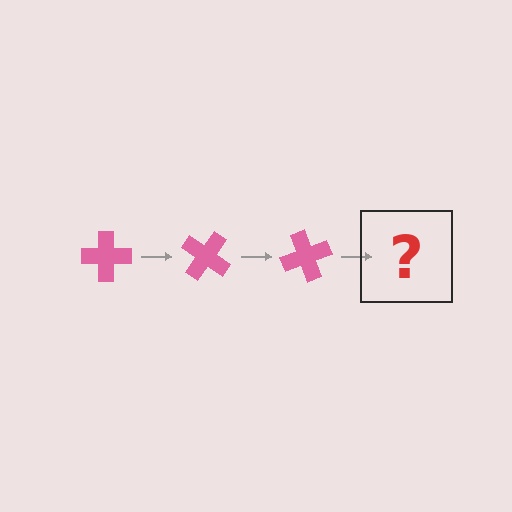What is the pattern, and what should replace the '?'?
The pattern is that the cross rotates 35 degrees each step. The '?' should be a pink cross rotated 105 degrees.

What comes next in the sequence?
The next element should be a pink cross rotated 105 degrees.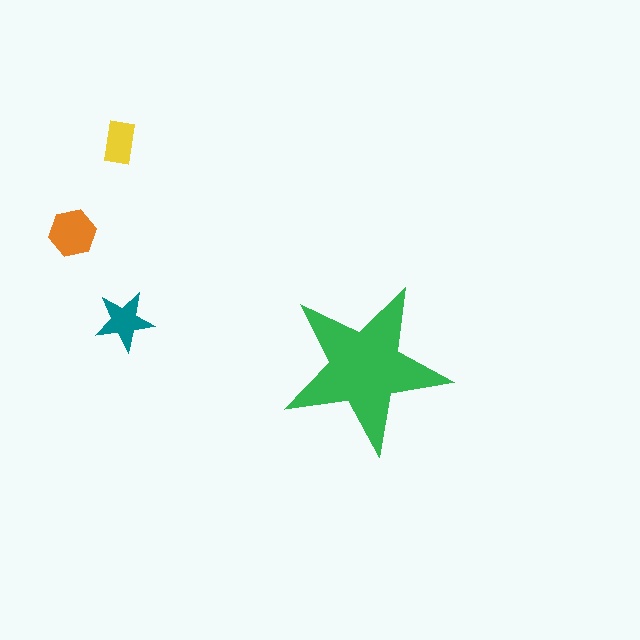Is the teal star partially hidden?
No, the teal star is fully visible.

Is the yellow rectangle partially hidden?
No, the yellow rectangle is fully visible.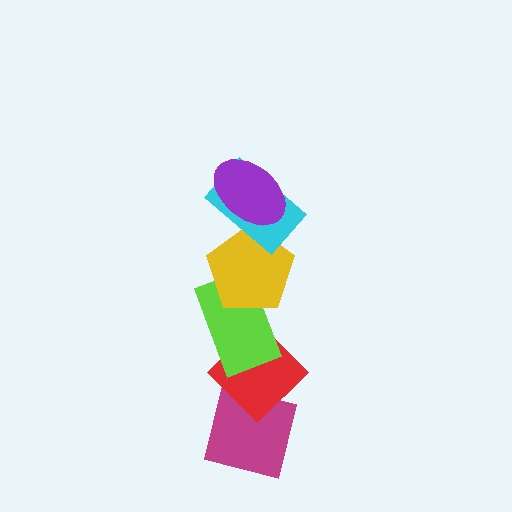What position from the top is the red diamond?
The red diamond is 5th from the top.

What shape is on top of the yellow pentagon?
The cyan rectangle is on top of the yellow pentagon.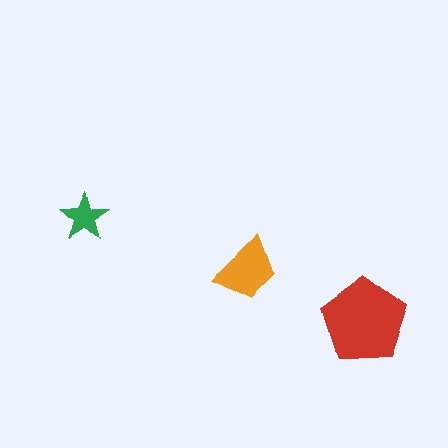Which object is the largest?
The red pentagon.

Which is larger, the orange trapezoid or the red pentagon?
The red pentagon.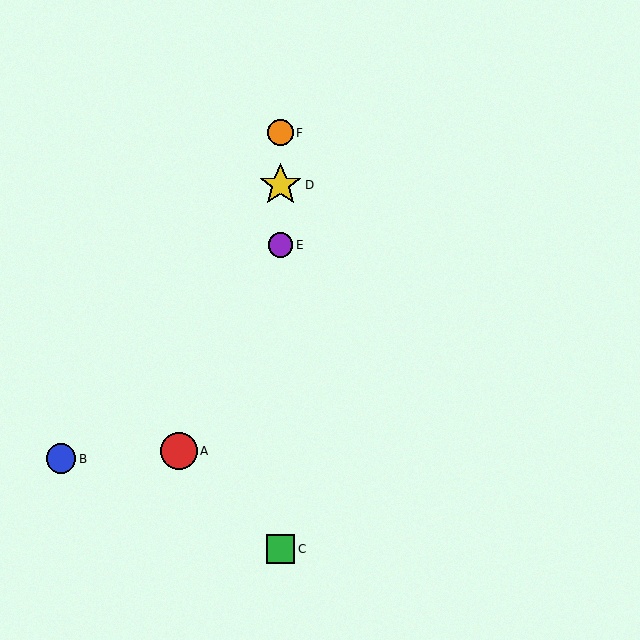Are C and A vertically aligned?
No, C is at x≈280 and A is at x≈179.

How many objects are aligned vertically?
4 objects (C, D, E, F) are aligned vertically.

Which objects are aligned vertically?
Objects C, D, E, F are aligned vertically.